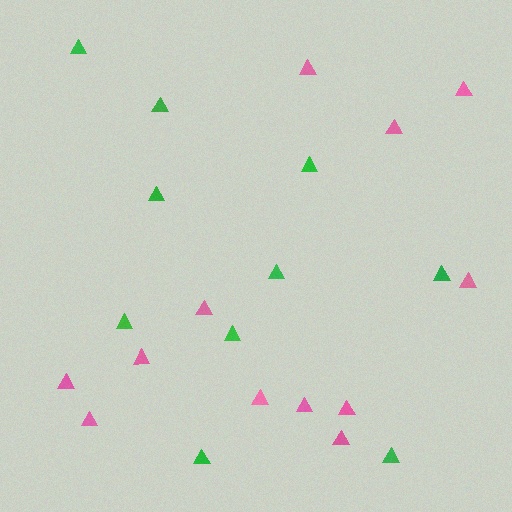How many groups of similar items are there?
There are 2 groups: one group of green triangles (10) and one group of pink triangles (12).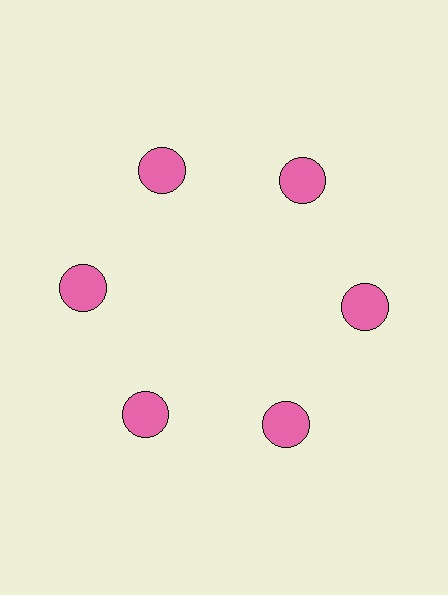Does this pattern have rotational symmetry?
Yes, this pattern has 6-fold rotational symmetry. It looks the same after rotating 60 degrees around the center.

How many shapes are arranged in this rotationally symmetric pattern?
There are 6 shapes, arranged in 6 groups of 1.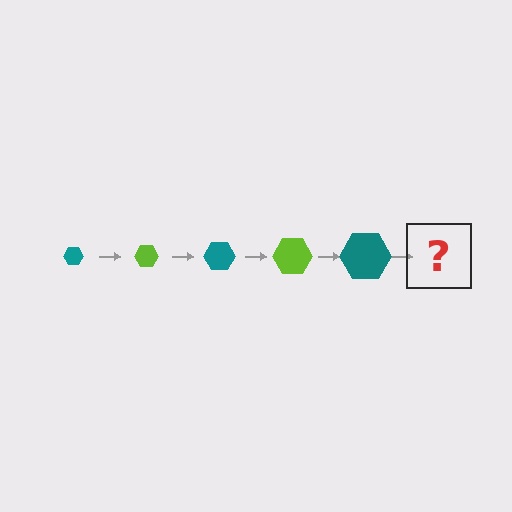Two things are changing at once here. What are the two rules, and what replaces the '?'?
The two rules are that the hexagon grows larger each step and the color cycles through teal and lime. The '?' should be a lime hexagon, larger than the previous one.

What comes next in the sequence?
The next element should be a lime hexagon, larger than the previous one.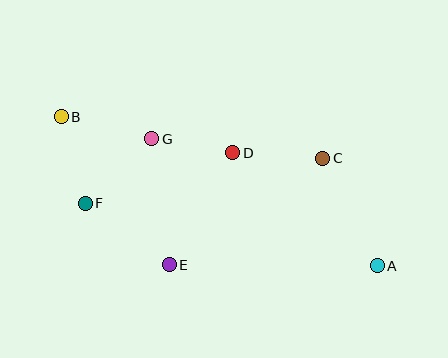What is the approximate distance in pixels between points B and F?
The distance between B and F is approximately 90 pixels.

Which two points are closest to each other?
Points D and G are closest to each other.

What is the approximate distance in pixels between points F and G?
The distance between F and G is approximately 93 pixels.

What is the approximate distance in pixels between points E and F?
The distance between E and F is approximately 104 pixels.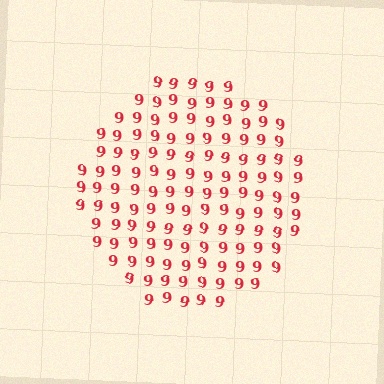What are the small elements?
The small elements are digit 9's.